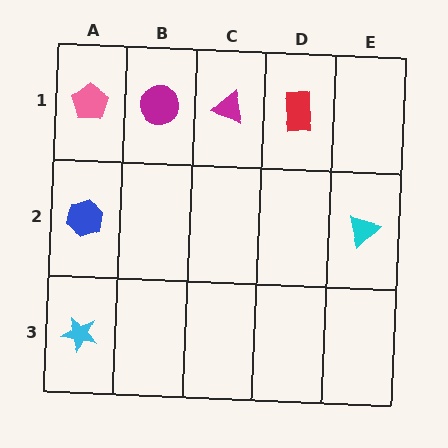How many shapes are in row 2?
2 shapes.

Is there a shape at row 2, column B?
No, that cell is empty.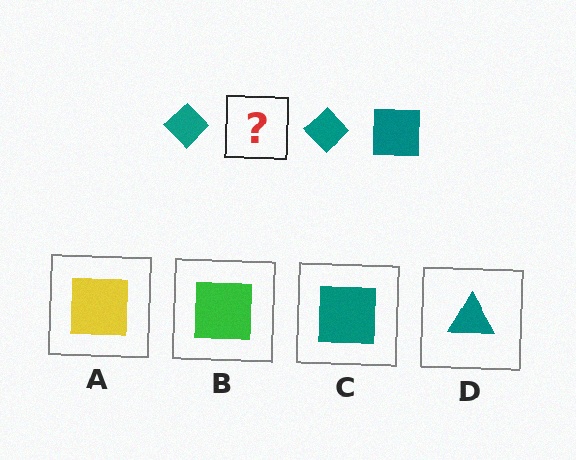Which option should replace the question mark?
Option C.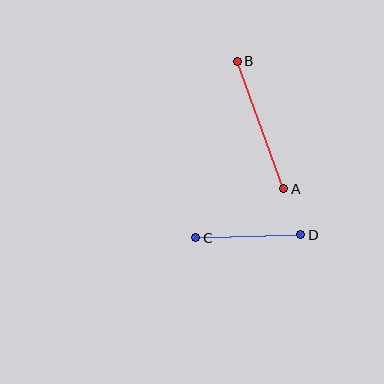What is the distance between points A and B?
The distance is approximately 136 pixels.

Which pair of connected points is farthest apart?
Points A and B are farthest apart.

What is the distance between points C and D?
The distance is approximately 105 pixels.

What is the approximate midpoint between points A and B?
The midpoint is at approximately (260, 125) pixels.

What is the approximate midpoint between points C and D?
The midpoint is at approximately (248, 236) pixels.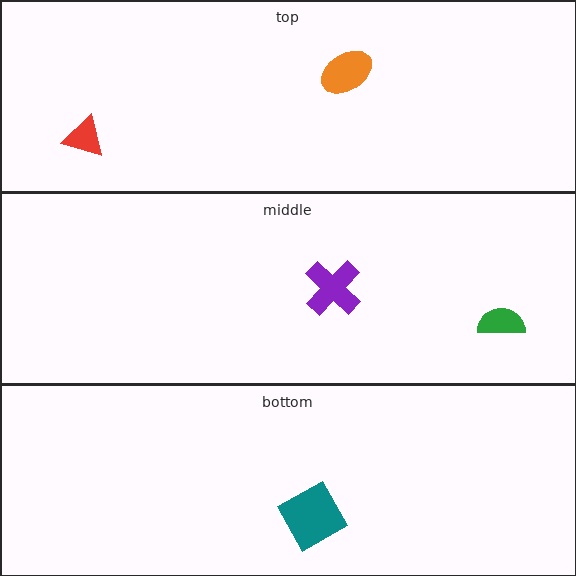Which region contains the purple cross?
The middle region.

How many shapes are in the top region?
2.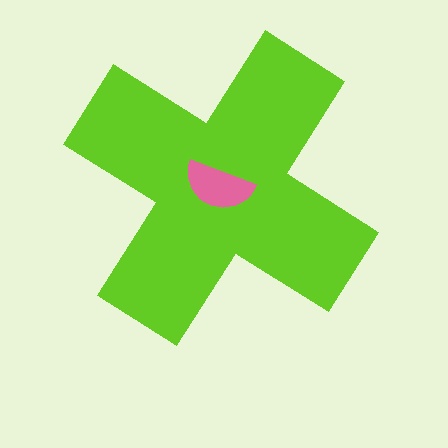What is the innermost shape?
The pink semicircle.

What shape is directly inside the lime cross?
The pink semicircle.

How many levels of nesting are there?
2.